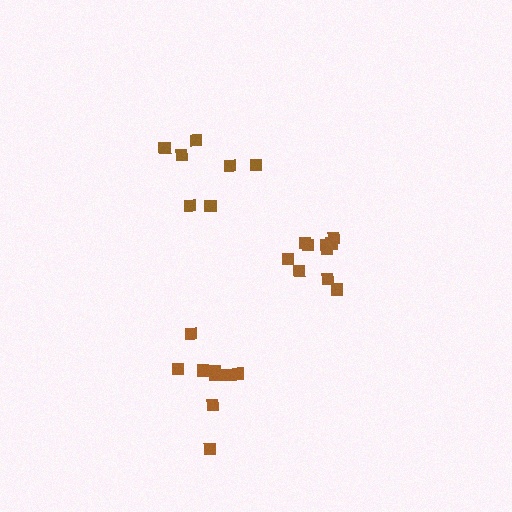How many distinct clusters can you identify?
There are 3 distinct clusters.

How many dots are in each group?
Group 1: 10 dots, Group 2: 7 dots, Group 3: 9 dots (26 total).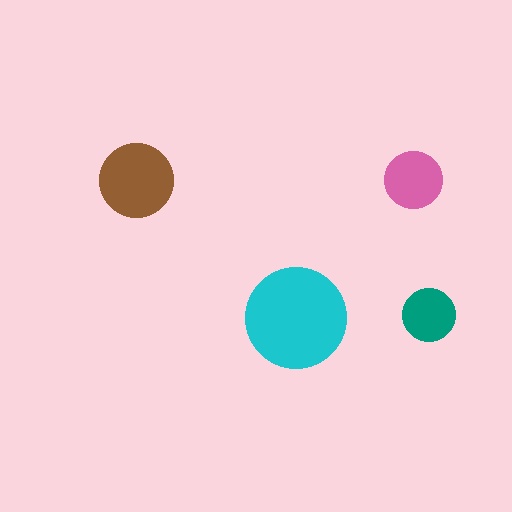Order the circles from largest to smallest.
the cyan one, the brown one, the pink one, the teal one.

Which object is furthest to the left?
The brown circle is leftmost.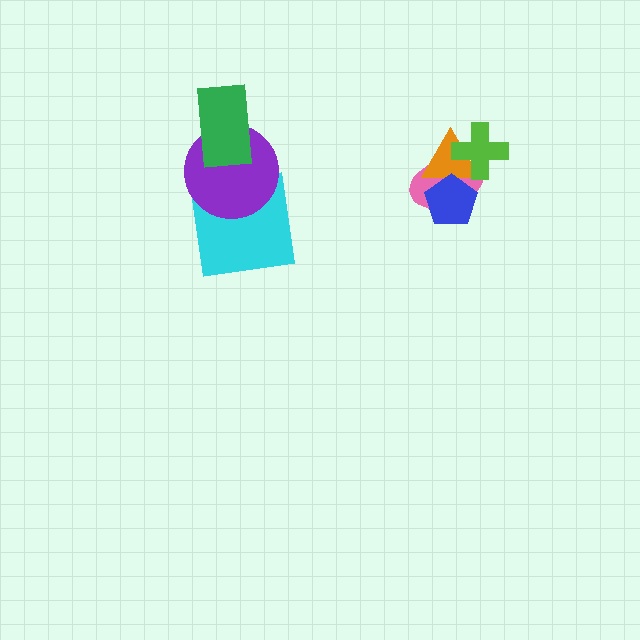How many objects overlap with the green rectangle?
1 object overlaps with the green rectangle.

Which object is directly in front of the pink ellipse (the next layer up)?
The orange triangle is directly in front of the pink ellipse.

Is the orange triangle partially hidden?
Yes, it is partially covered by another shape.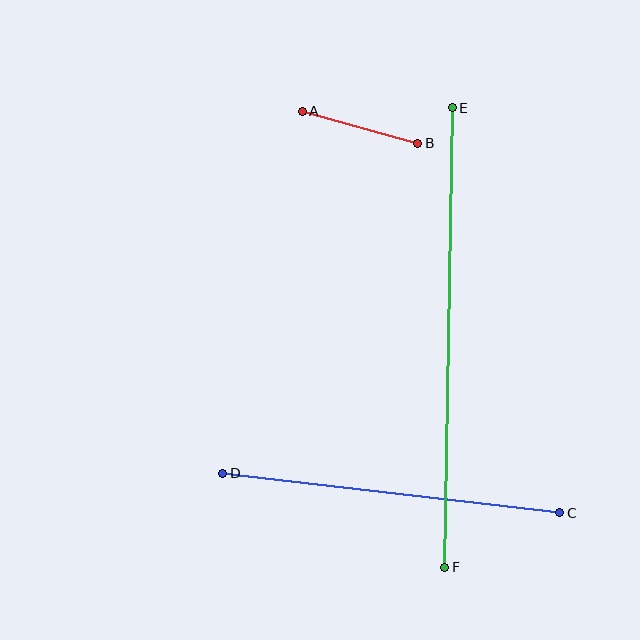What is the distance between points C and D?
The distance is approximately 339 pixels.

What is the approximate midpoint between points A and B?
The midpoint is at approximately (360, 127) pixels.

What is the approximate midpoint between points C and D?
The midpoint is at approximately (391, 493) pixels.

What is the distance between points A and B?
The distance is approximately 120 pixels.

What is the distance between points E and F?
The distance is approximately 459 pixels.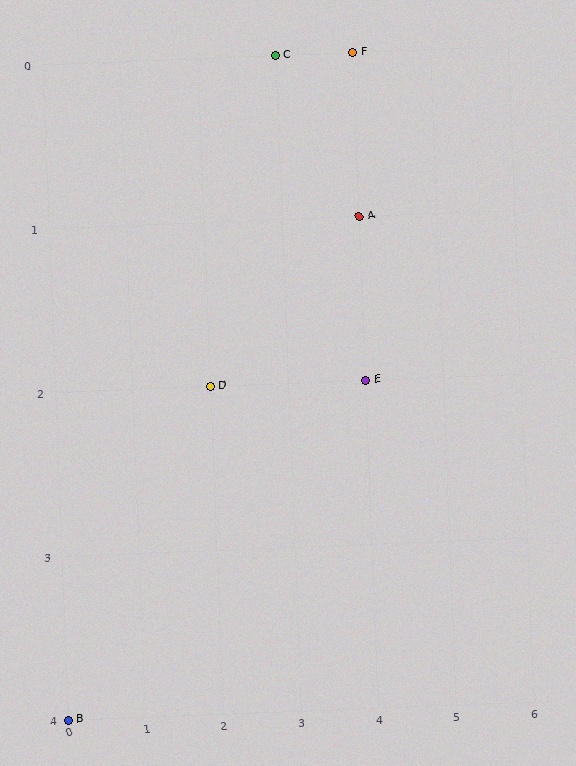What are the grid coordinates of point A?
Point A is at grid coordinates (4, 1).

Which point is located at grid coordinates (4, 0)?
Point F is at (4, 0).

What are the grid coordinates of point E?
Point E is at grid coordinates (4, 2).